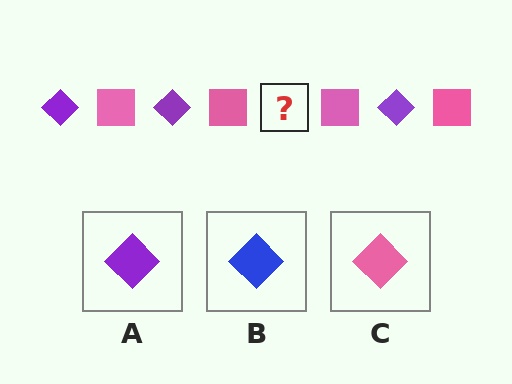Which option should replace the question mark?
Option A.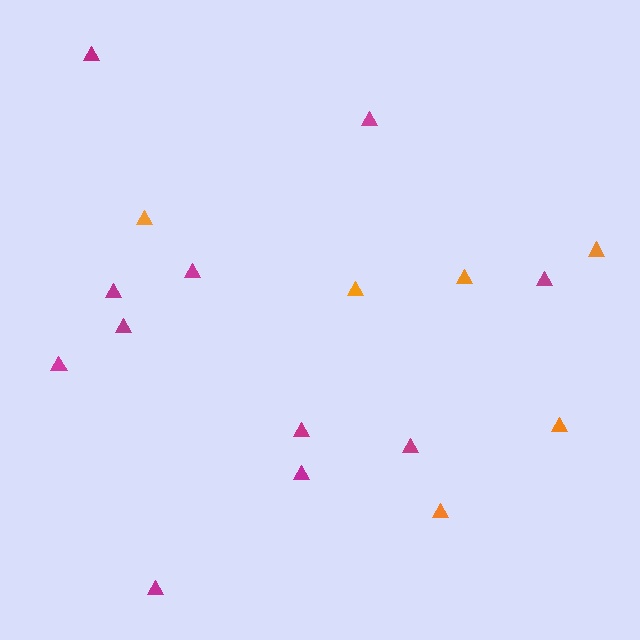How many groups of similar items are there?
There are 2 groups: one group of magenta triangles (11) and one group of orange triangles (6).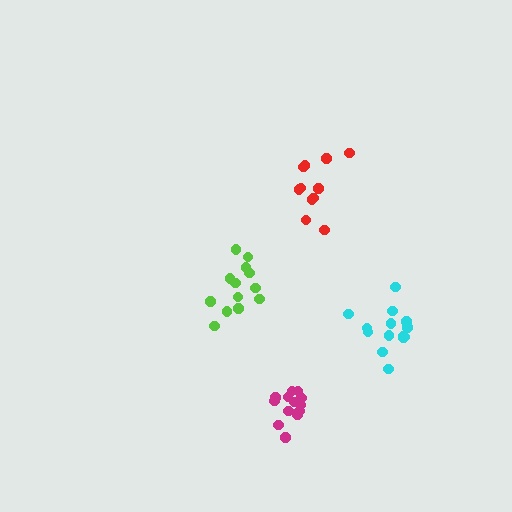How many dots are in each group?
Group 1: 13 dots, Group 2: 11 dots, Group 3: 14 dots, Group 4: 13 dots (51 total).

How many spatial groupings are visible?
There are 4 spatial groupings.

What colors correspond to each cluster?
The clusters are colored: lime, red, cyan, magenta.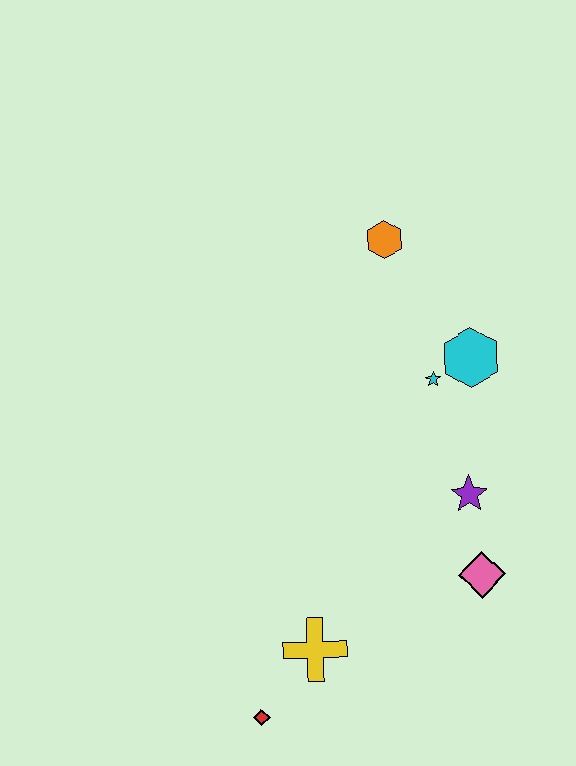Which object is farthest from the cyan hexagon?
The red diamond is farthest from the cyan hexagon.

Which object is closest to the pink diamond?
The purple star is closest to the pink diamond.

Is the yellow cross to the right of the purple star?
No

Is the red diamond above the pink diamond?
No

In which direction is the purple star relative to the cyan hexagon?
The purple star is below the cyan hexagon.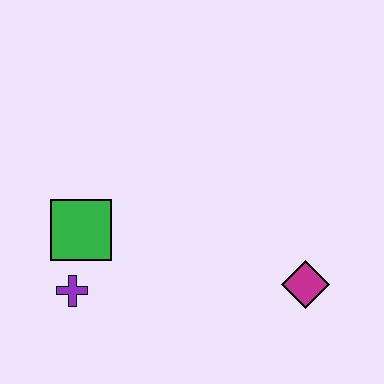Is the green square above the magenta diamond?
Yes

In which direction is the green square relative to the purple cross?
The green square is above the purple cross.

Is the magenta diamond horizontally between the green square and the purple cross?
No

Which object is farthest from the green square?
The magenta diamond is farthest from the green square.